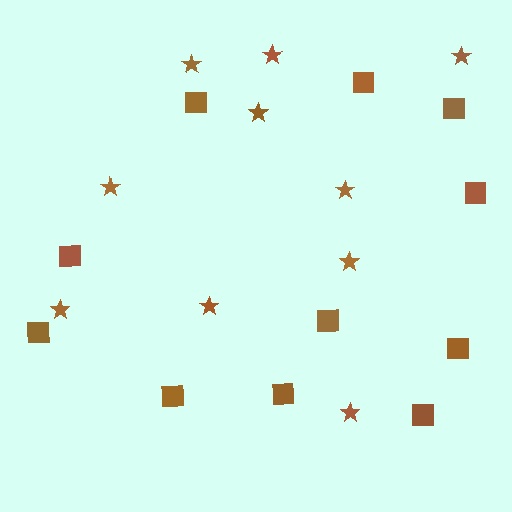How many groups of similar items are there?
There are 2 groups: one group of stars (10) and one group of squares (11).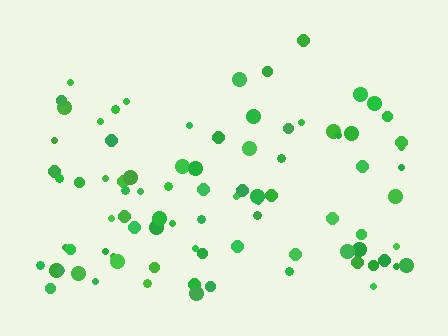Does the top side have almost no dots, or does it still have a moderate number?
Still a moderate number, just noticeably fewer than the bottom.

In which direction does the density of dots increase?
From top to bottom, with the bottom side densest.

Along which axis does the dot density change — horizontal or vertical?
Vertical.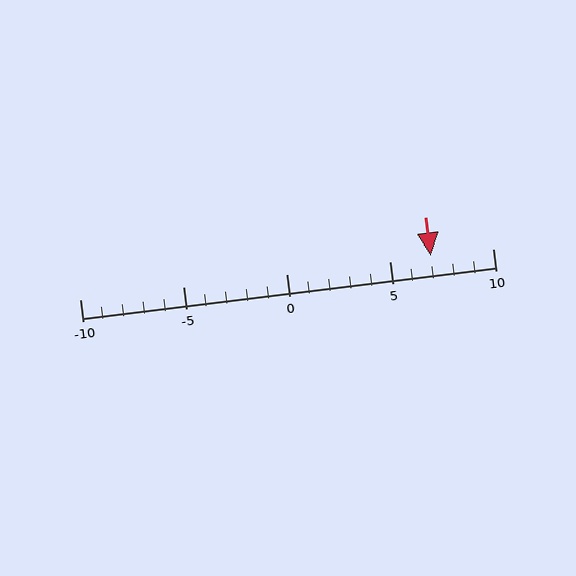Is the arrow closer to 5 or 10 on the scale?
The arrow is closer to 5.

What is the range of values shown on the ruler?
The ruler shows values from -10 to 10.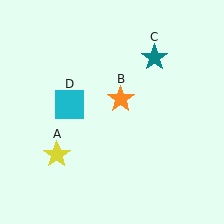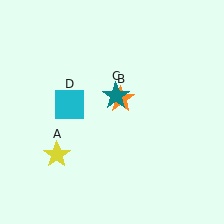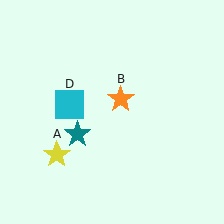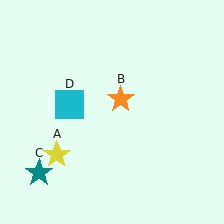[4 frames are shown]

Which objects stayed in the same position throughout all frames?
Yellow star (object A) and orange star (object B) and cyan square (object D) remained stationary.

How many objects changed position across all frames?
1 object changed position: teal star (object C).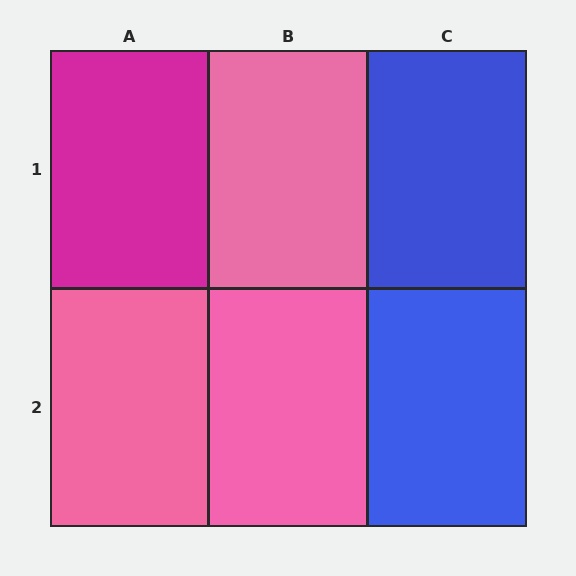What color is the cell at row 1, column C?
Blue.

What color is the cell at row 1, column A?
Magenta.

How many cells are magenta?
1 cell is magenta.